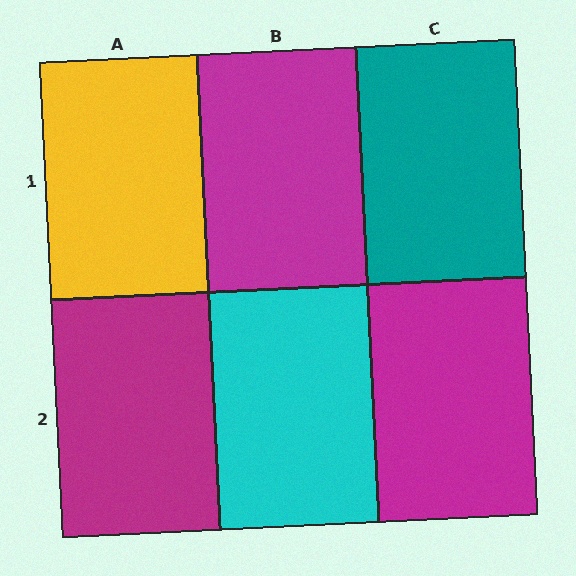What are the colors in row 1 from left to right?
Yellow, magenta, teal.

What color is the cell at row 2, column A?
Magenta.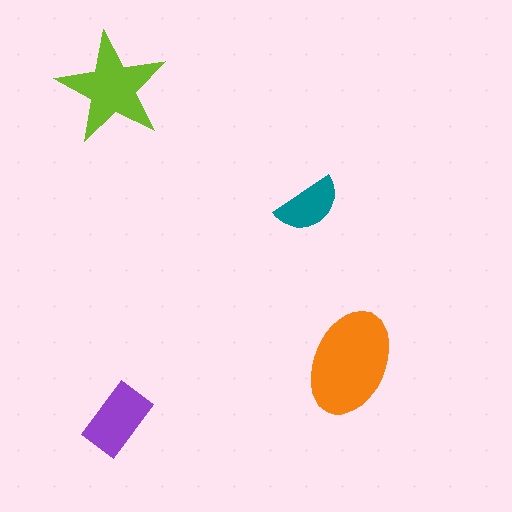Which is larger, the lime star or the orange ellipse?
The orange ellipse.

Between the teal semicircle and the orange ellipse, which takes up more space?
The orange ellipse.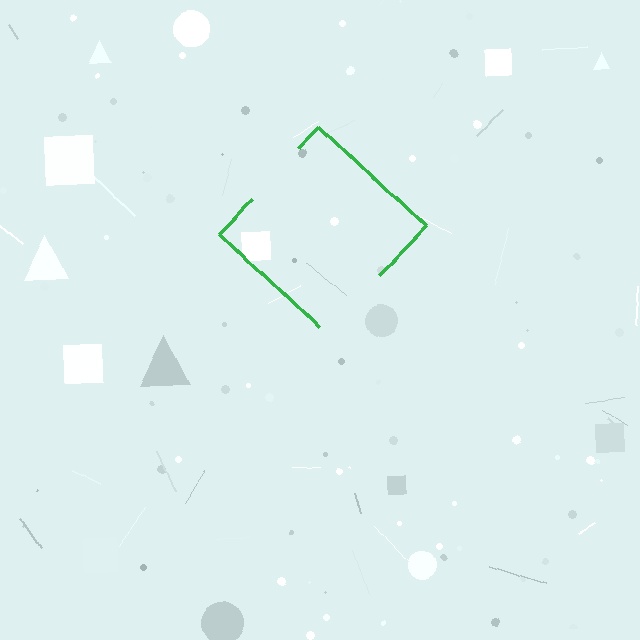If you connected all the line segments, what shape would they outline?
They would outline a diamond.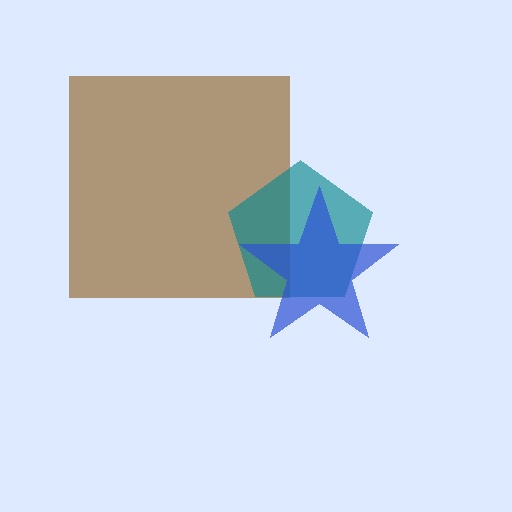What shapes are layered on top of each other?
The layered shapes are: a brown square, a teal pentagon, a blue star.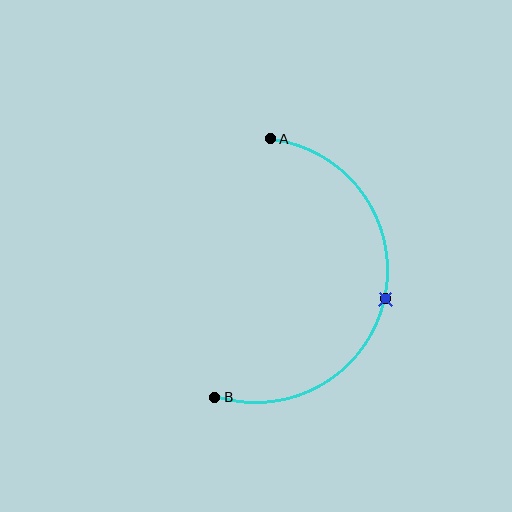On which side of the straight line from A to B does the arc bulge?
The arc bulges to the right of the straight line connecting A and B.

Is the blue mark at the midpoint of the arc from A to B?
Yes. The blue mark lies on the arc at equal arc-length from both A and B — it is the arc midpoint.